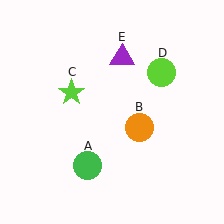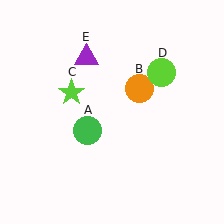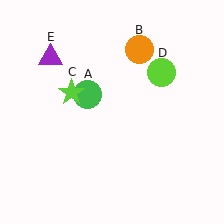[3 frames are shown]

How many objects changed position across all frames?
3 objects changed position: green circle (object A), orange circle (object B), purple triangle (object E).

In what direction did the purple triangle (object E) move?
The purple triangle (object E) moved left.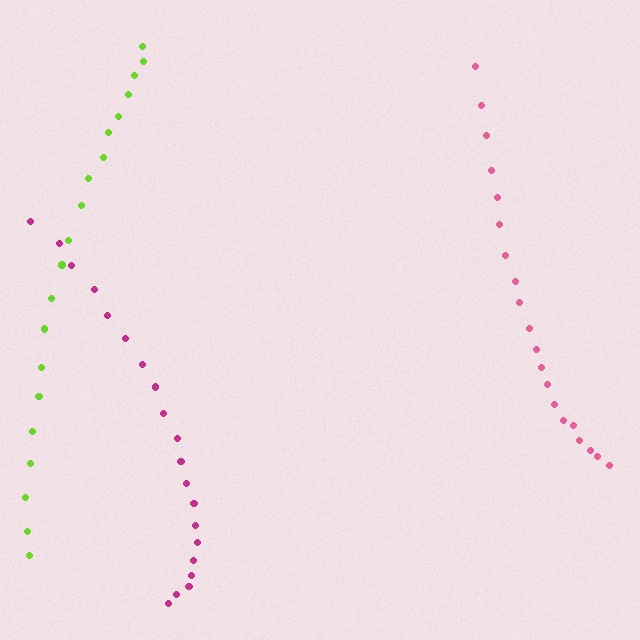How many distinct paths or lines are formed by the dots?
There are 3 distinct paths.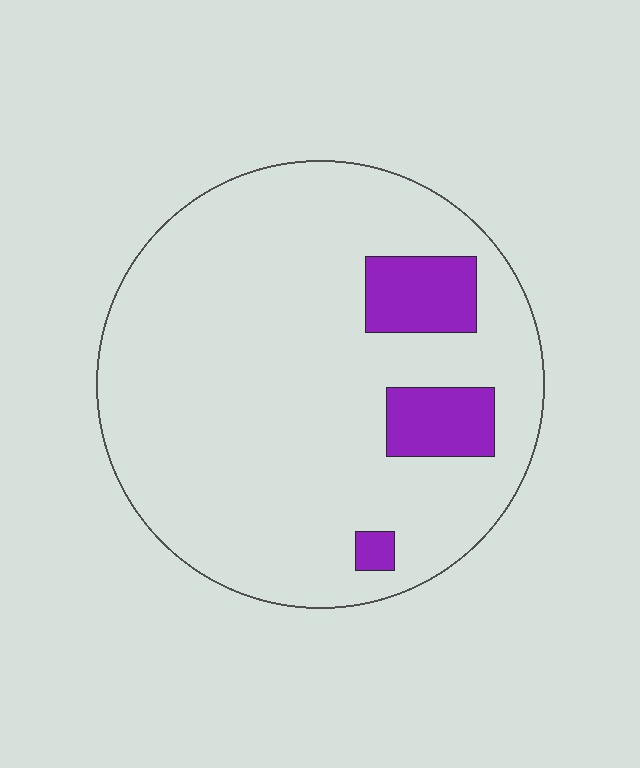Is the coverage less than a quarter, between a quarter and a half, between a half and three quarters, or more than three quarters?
Less than a quarter.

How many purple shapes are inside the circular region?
3.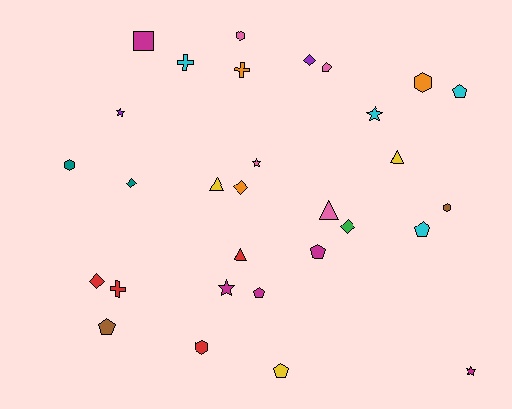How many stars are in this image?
There are 5 stars.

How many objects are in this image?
There are 30 objects.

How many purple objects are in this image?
There are 2 purple objects.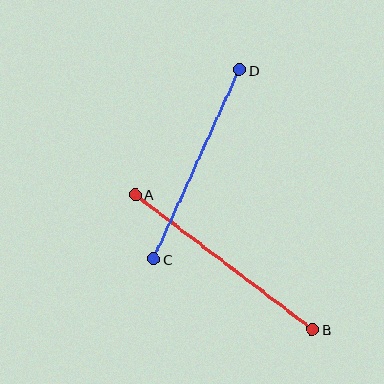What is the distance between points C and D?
The distance is approximately 207 pixels.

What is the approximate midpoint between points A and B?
The midpoint is at approximately (224, 262) pixels.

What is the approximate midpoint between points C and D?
The midpoint is at approximately (196, 164) pixels.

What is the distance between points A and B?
The distance is approximately 223 pixels.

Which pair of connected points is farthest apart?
Points A and B are farthest apart.